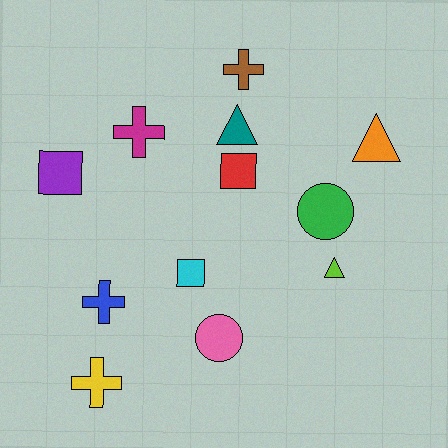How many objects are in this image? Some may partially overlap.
There are 12 objects.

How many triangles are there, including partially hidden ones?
There are 3 triangles.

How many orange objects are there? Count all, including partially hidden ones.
There is 1 orange object.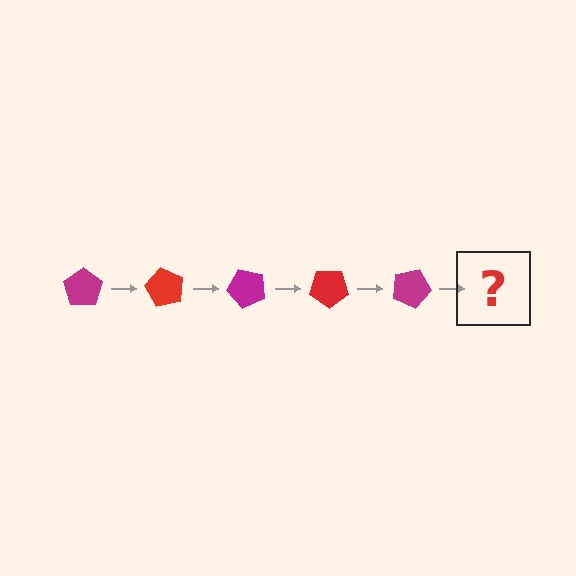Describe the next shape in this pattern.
It should be a red pentagon, rotated 300 degrees from the start.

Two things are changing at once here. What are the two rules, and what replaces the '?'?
The two rules are that it rotates 60 degrees each step and the color cycles through magenta and red. The '?' should be a red pentagon, rotated 300 degrees from the start.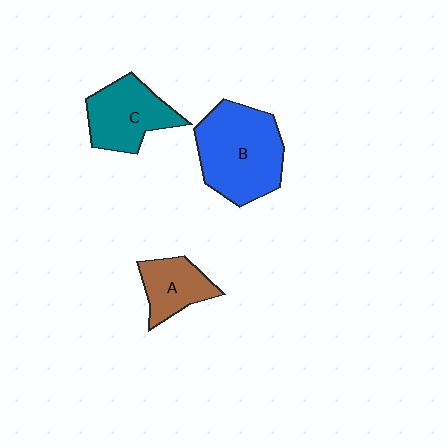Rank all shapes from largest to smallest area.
From largest to smallest: B (blue), C (teal), A (brown).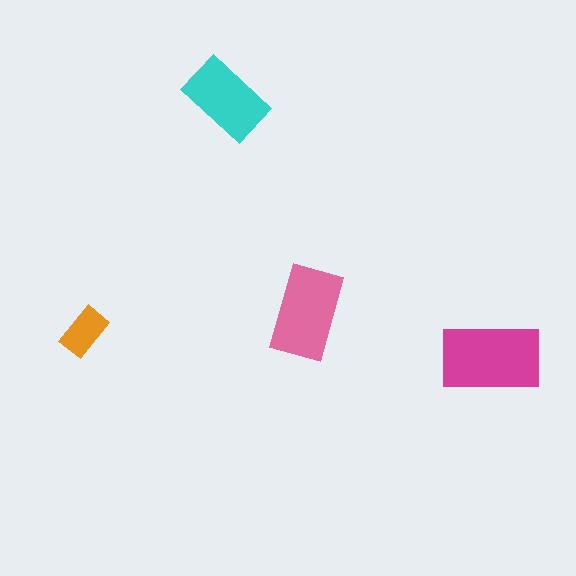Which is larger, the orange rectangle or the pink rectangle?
The pink one.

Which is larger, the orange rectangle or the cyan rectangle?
The cyan one.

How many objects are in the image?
There are 4 objects in the image.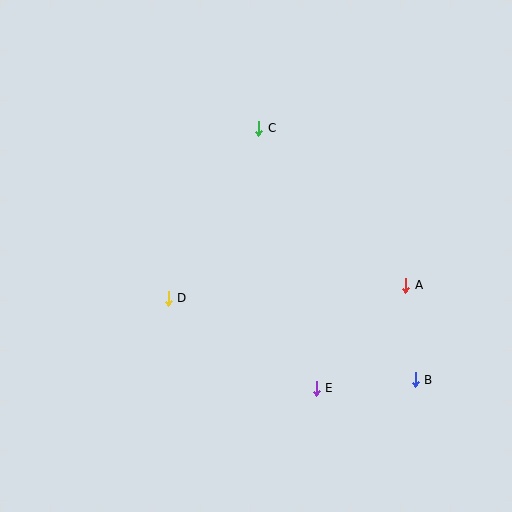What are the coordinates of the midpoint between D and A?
The midpoint between D and A is at (287, 292).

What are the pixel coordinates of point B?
Point B is at (415, 380).